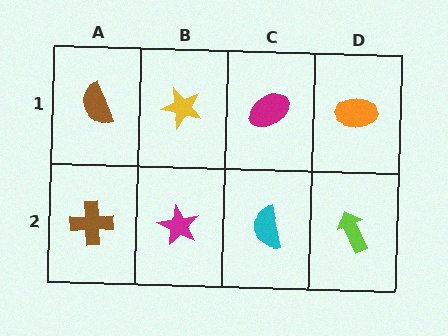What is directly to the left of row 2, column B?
A brown cross.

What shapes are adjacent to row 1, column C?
A cyan semicircle (row 2, column C), a yellow star (row 1, column B), an orange ellipse (row 1, column D).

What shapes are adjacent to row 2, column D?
An orange ellipse (row 1, column D), a cyan semicircle (row 2, column C).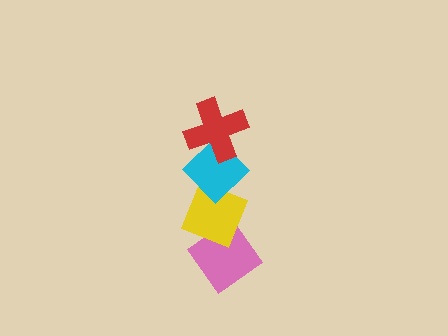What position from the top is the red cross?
The red cross is 1st from the top.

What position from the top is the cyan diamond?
The cyan diamond is 2nd from the top.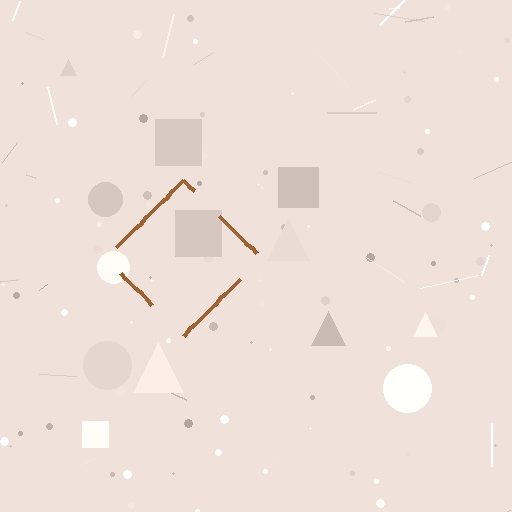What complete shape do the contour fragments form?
The contour fragments form a diamond.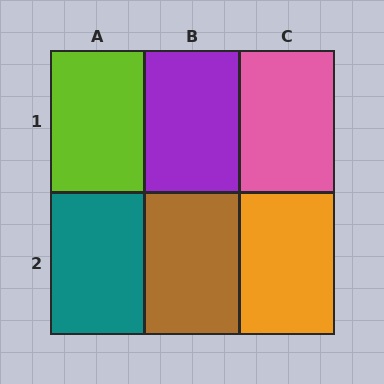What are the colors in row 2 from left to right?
Teal, brown, orange.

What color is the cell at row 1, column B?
Purple.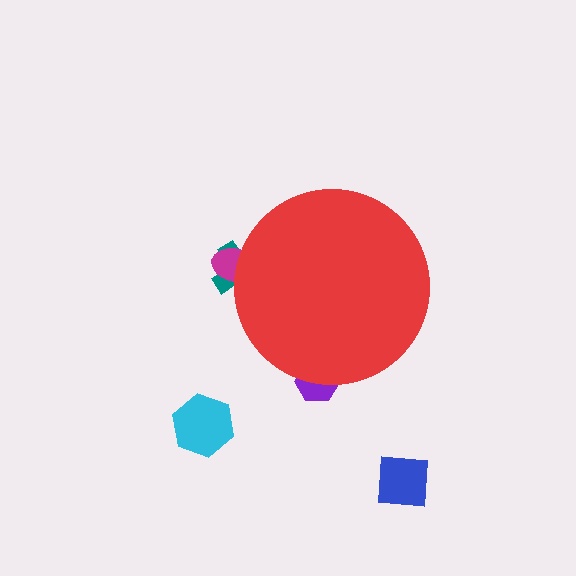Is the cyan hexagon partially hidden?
No, the cyan hexagon is fully visible.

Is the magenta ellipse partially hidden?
Yes, the magenta ellipse is partially hidden behind the red circle.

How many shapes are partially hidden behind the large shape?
3 shapes are partially hidden.